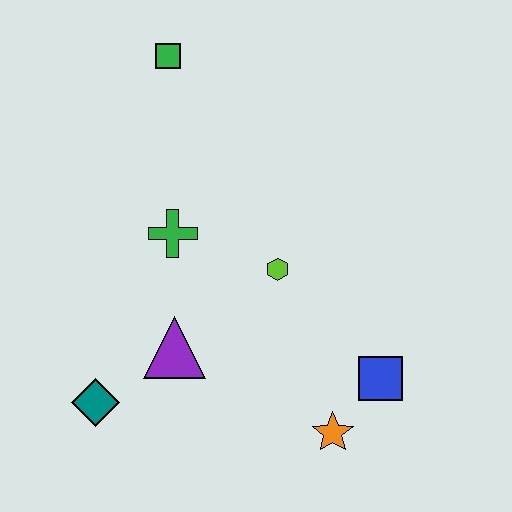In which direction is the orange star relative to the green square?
The orange star is below the green square.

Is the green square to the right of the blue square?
No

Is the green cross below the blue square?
No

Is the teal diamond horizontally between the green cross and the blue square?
No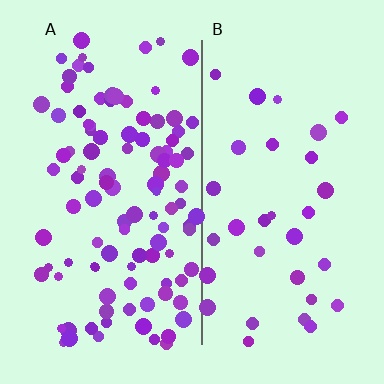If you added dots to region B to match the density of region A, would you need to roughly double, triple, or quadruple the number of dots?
Approximately triple.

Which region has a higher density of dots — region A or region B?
A (the left).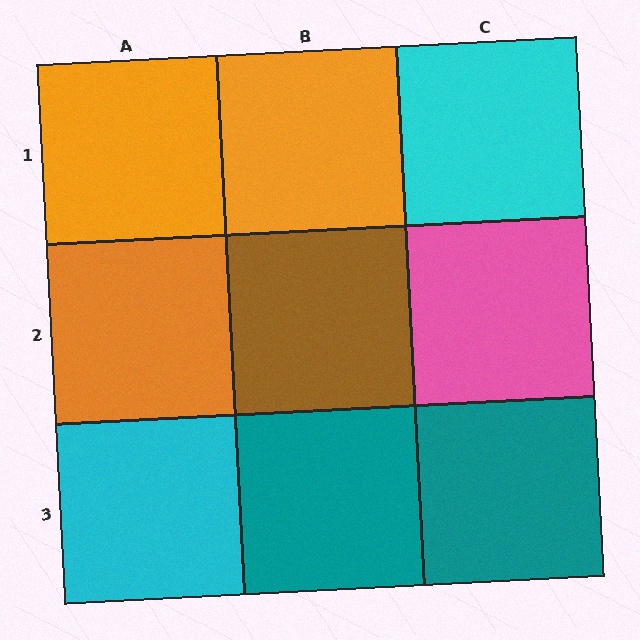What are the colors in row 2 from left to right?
Orange, brown, pink.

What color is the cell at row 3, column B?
Teal.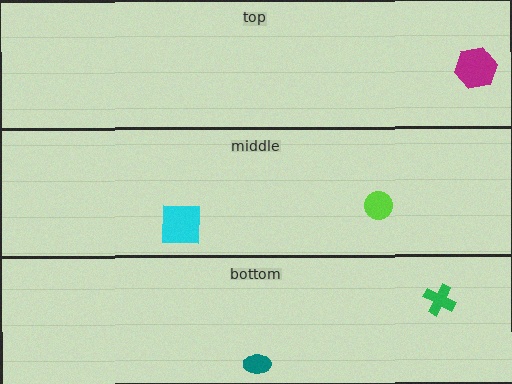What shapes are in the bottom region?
The teal ellipse, the green cross.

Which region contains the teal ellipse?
The bottom region.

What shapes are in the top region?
The magenta hexagon.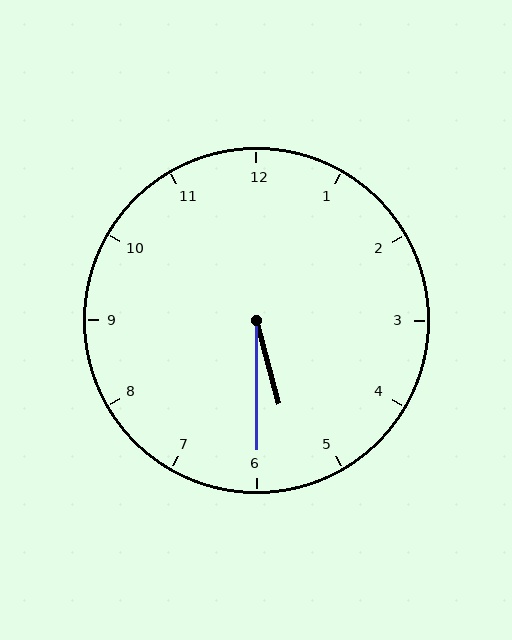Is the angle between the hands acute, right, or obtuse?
It is acute.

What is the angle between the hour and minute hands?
Approximately 15 degrees.